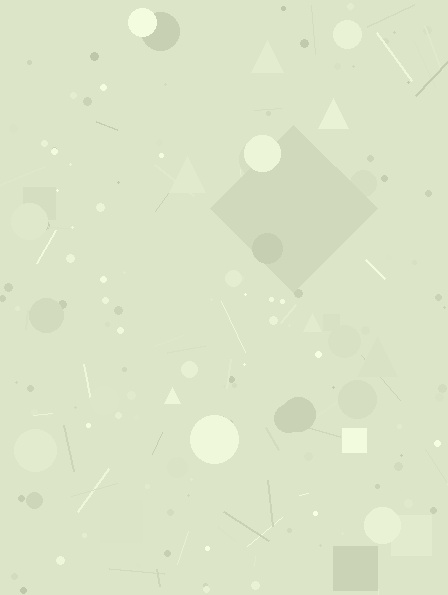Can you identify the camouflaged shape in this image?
The camouflaged shape is a diamond.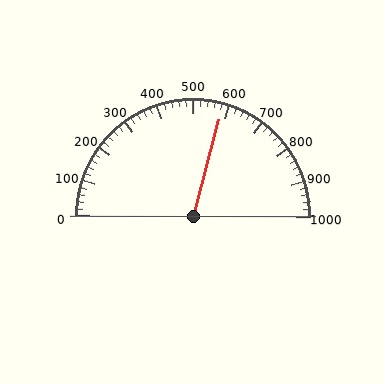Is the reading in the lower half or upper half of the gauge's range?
The reading is in the upper half of the range (0 to 1000).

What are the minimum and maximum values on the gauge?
The gauge ranges from 0 to 1000.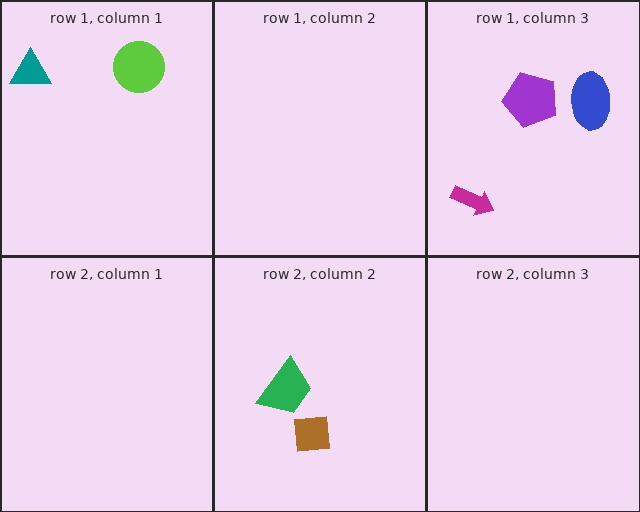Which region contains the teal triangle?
The row 1, column 1 region.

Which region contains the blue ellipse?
The row 1, column 3 region.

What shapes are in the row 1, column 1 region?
The lime circle, the teal triangle.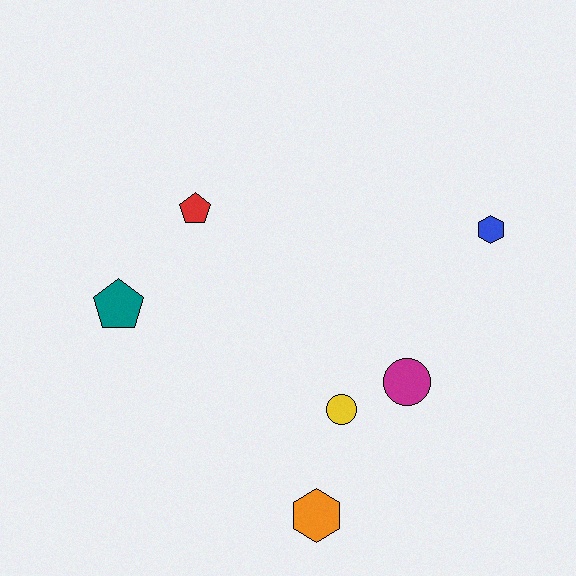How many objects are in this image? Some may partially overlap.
There are 6 objects.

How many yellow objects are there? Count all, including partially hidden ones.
There is 1 yellow object.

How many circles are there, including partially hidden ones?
There are 2 circles.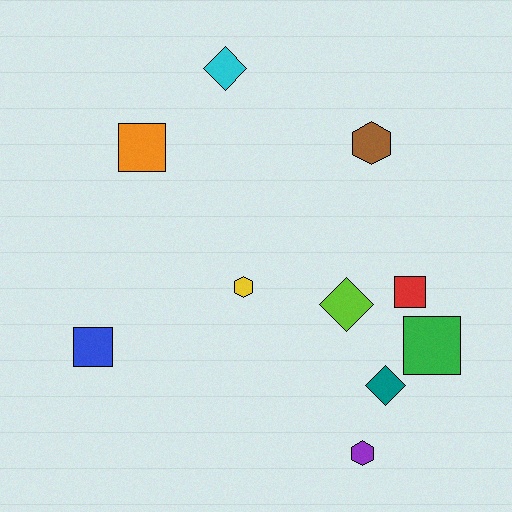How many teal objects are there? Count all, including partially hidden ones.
There is 1 teal object.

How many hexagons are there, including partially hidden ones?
There are 3 hexagons.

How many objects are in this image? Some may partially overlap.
There are 10 objects.